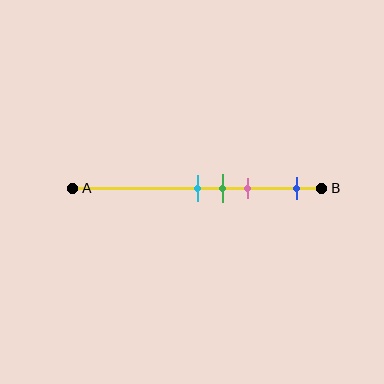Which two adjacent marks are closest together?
The cyan and green marks are the closest adjacent pair.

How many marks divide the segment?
There are 4 marks dividing the segment.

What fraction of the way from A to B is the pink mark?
The pink mark is approximately 70% (0.7) of the way from A to B.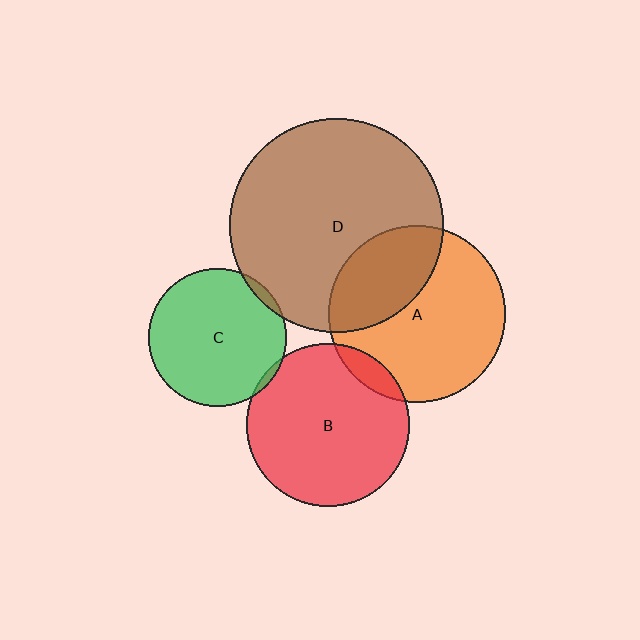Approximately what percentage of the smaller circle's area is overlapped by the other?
Approximately 10%.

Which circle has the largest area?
Circle D (brown).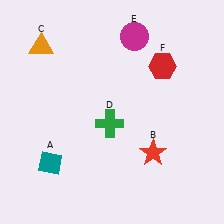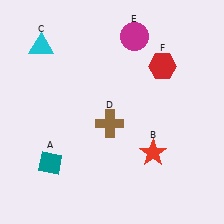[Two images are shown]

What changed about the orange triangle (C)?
In Image 1, C is orange. In Image 2, it changed to cyan.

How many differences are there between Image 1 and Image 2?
There are 2 differences between the two images.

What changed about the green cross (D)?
In Image 1, D is green. In Image 2, it changed to brown.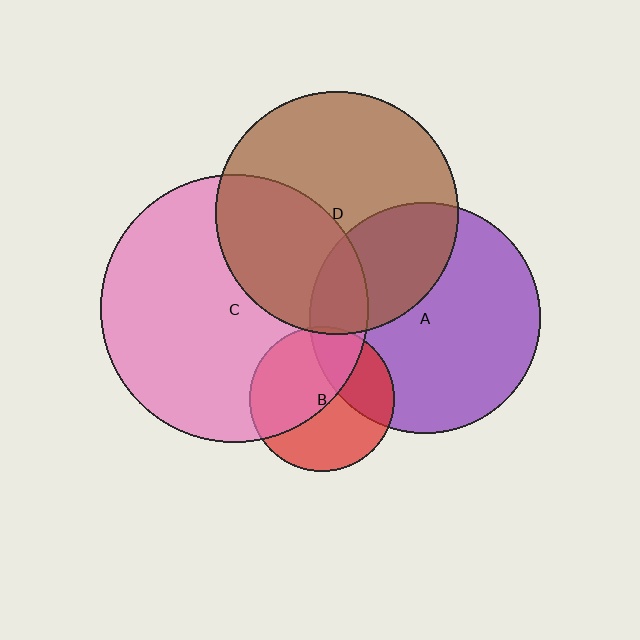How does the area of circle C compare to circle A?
Approximately 1.4 times.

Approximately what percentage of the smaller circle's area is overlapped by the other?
Approximately 15%.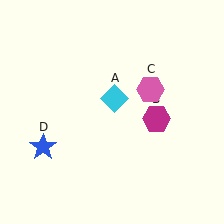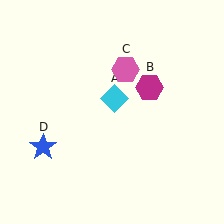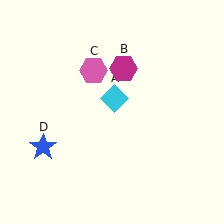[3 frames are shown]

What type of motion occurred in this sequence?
The magenta hexagon (object B), pink hexagon (object C) rotated counterclockwise around the center of the scene.